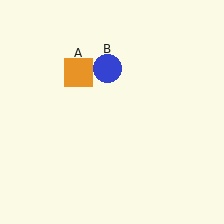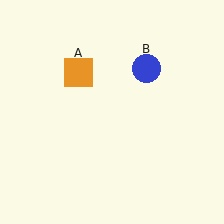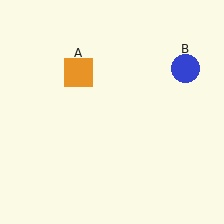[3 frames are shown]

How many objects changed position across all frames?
1 object changed position: blue circle (object B).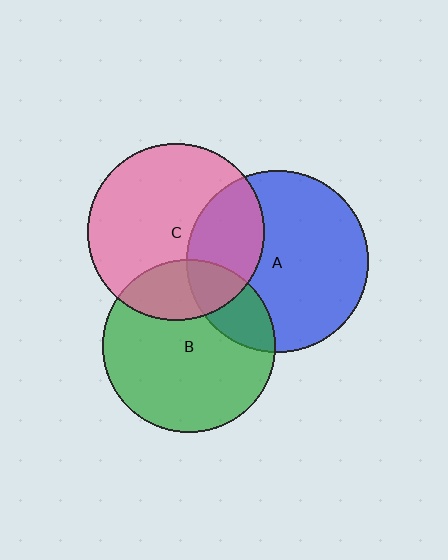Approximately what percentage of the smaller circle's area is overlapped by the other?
Approximately 25%.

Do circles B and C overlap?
Yes.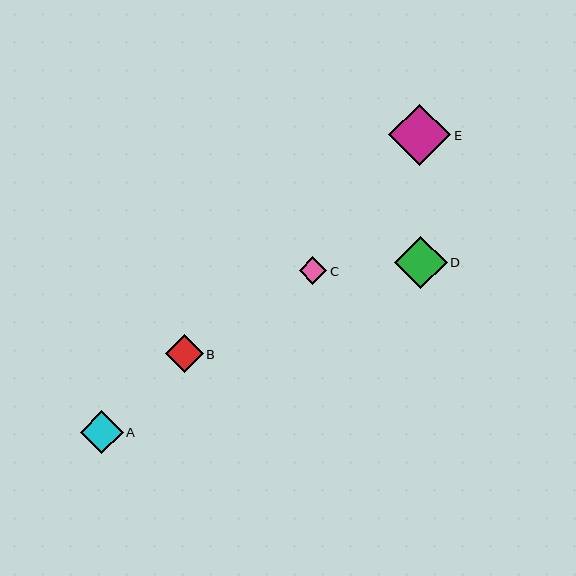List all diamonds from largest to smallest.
From largest to smallest: E, D, A, B, C.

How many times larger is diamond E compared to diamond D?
Diamond E is approximately 1.2 times the size of diamond D.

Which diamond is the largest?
Diamond E is the largest with a size of approximately 62 pixels.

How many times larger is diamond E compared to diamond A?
Diamond E is approximately 1.4 times the size of diamond A.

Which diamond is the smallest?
Diamond C is the smallest with a size of approximately 27 pixels.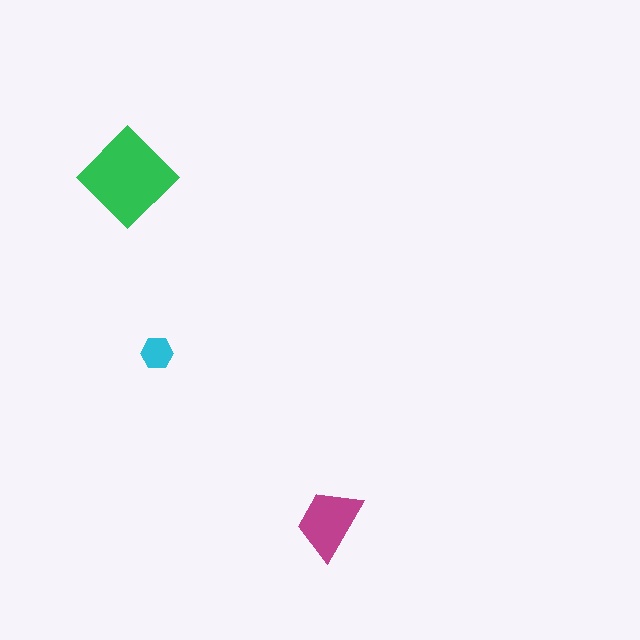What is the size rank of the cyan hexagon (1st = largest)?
3rd.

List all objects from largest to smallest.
The green diamond, the magenta trapezoid, the cyan hexagon.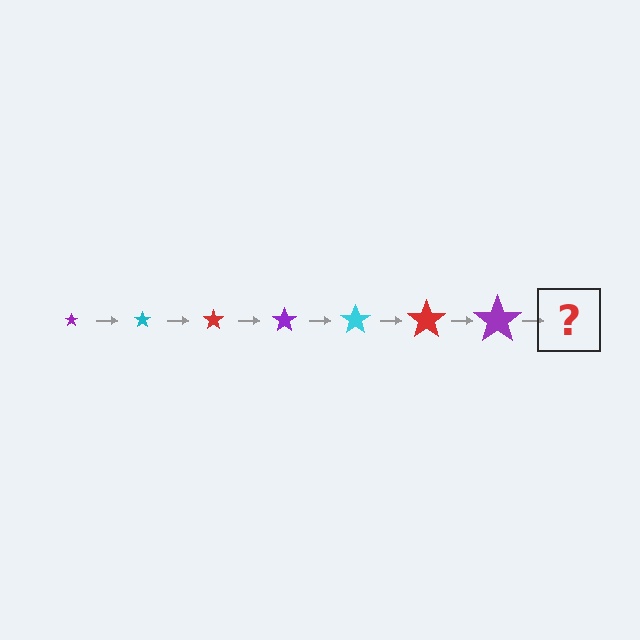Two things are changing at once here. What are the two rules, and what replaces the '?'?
The two rules are that the star grows larger each step and the color cycles through purple, cyan, and red. The '?' should be a cyan star, larger than the previous one.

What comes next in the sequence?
The next element should be a cyan star, larger than the previous one.